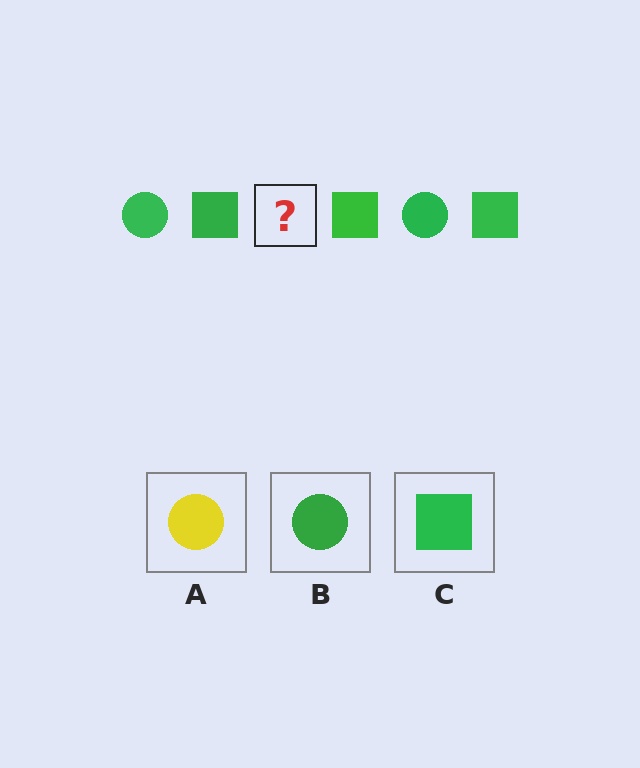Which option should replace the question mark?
Option B.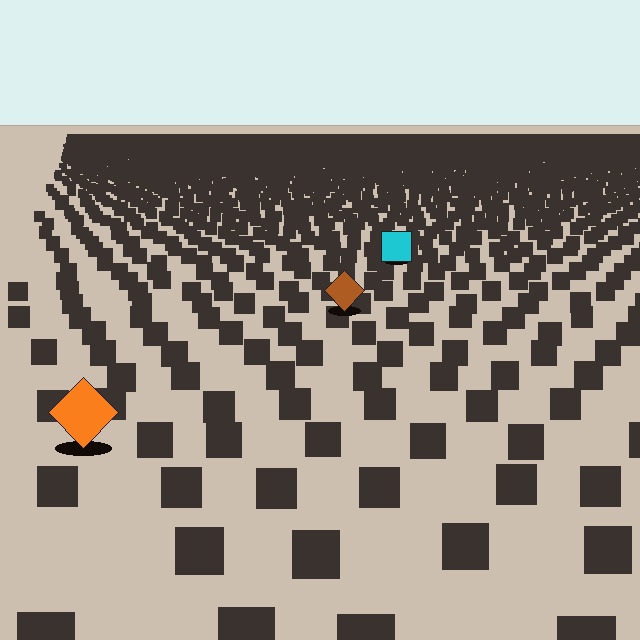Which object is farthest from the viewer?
The cyan square is farthest from the viewer. It appears smaller and the ground texture around it is denser.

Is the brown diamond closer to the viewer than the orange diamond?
No. The orange diamond is closer — you can tell from the texture gradient: the ground texture is coarser near it.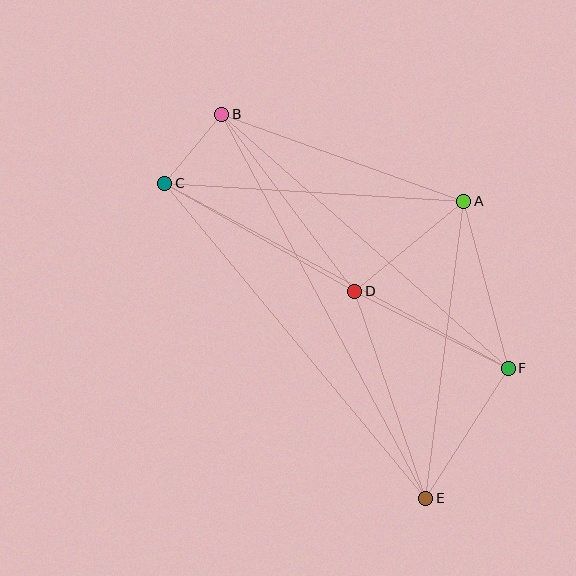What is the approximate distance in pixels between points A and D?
The distance between A and D is approximately 142 pixels.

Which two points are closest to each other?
Points B and C are closest to each other.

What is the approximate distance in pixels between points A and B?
The distance between A and B is approximately 257 pixels.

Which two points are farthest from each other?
Points B and E are farthest from each other.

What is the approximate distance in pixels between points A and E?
The distance between A and E is approximately 300 pixels.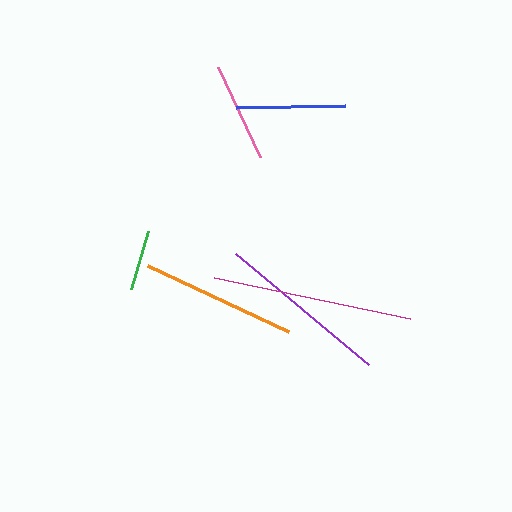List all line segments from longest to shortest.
From longest to shortest: magenta, purple, orange, blue, pink, green.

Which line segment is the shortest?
The green line is the shortest at approximately 60 pixels.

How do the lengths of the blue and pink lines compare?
The blue and pink lines are approximately the same length.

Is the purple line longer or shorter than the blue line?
The purple line is longer than the blue line.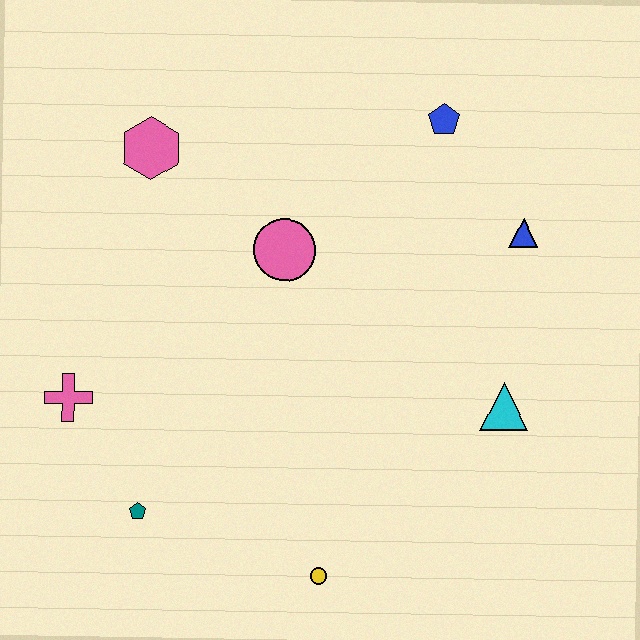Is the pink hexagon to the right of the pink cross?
Yes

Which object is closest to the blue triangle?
The blue pentagon is closest to the blue triangle.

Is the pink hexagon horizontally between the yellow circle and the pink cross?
Yes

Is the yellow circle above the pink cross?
No